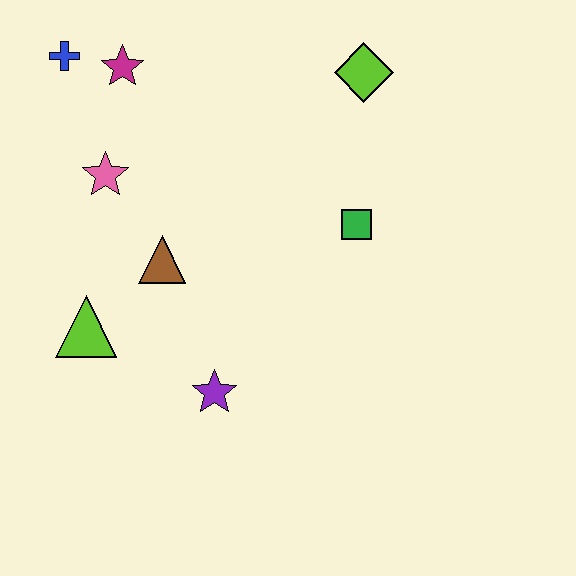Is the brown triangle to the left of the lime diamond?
Yes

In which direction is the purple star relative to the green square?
The purple star is below the green square.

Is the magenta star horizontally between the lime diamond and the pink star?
Yes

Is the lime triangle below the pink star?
Yes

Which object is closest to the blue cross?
The magenta star is closest to the blue cross.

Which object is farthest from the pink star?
The lime diamond is farthest from the pink star.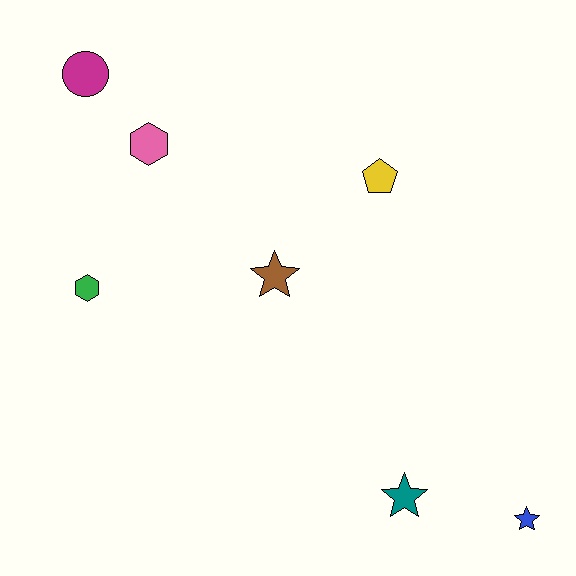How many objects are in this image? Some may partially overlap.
There are 7 objects.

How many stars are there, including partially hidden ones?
There are 3 stars.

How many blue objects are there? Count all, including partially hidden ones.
There is 1 blue object.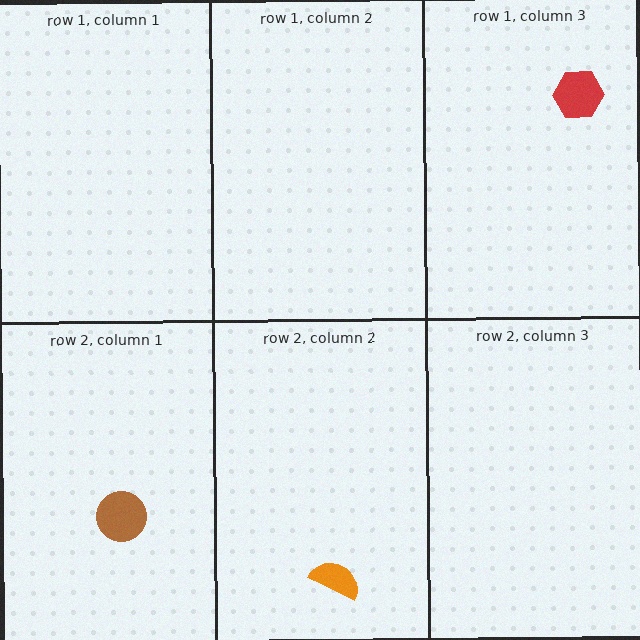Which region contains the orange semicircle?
The row 2, column 2 region.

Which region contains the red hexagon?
The row 1, column 3 region.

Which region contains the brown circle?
The row 2, column 1 region.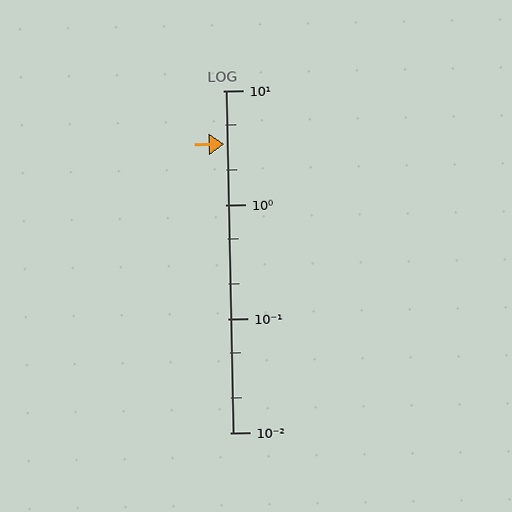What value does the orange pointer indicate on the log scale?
The pointer indicates approximately 3.4.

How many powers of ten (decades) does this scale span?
The scale spans 3 decades, from 0.01 to 10.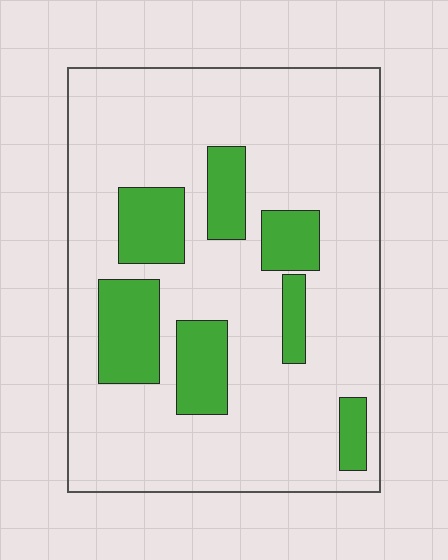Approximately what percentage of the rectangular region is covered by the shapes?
Approximately 20%.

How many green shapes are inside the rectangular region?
7.